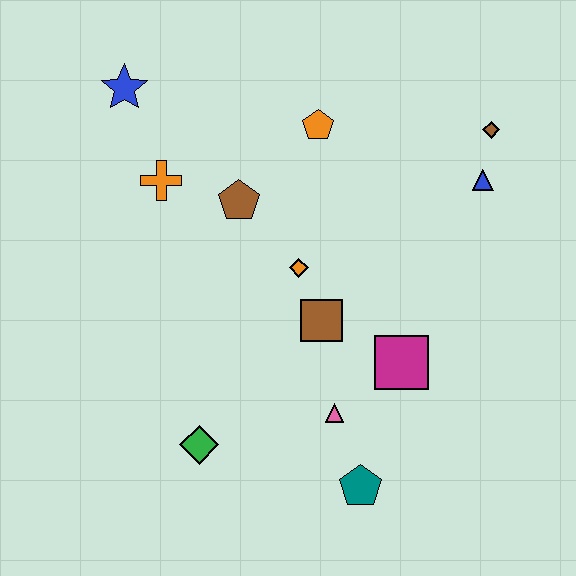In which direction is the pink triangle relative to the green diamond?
The pink triangle is to the right of the green diamond.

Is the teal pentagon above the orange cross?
No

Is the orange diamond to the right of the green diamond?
Yes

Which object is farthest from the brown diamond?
The green diamond is farthest from the brown diamond.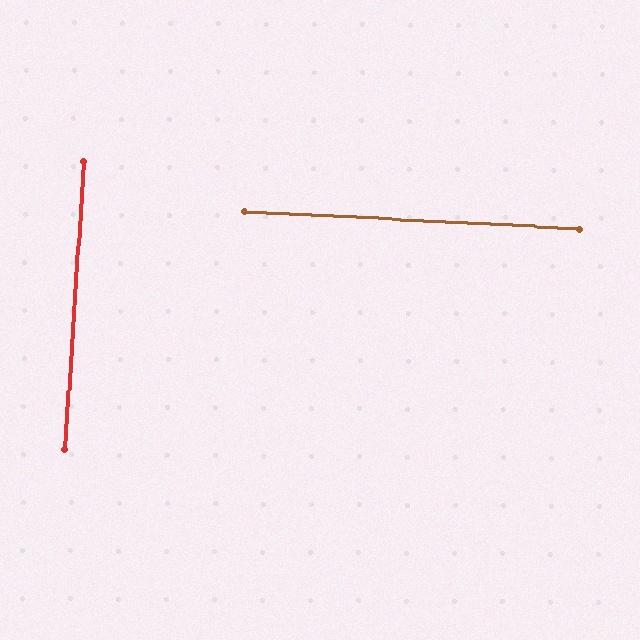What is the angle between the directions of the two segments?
Approximately 89 degrees.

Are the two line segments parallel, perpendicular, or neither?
Perpendicular — they meet at approximately 89°.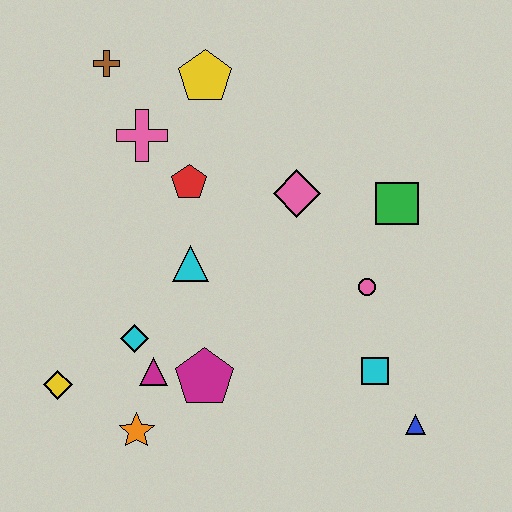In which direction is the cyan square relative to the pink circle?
The cyan square is below the pink circle.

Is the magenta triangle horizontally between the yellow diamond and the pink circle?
Yes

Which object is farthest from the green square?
The yellow diamond is farthest from the green square.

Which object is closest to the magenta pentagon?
The magenta triangle is closest to the magenta pentagon.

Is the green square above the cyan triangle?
Yes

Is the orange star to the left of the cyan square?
Yes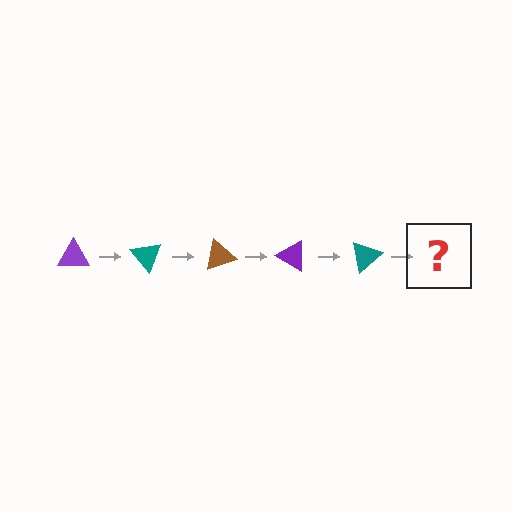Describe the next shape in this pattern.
It should be a brown triangle, rotated 250 degrees from the start.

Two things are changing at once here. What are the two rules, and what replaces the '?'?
The two rules are that it rotates 50 degrees each step and the color cycles through purple, teal, and brown. The '?' should be a brown triangle, rotated 250 degrees from the start.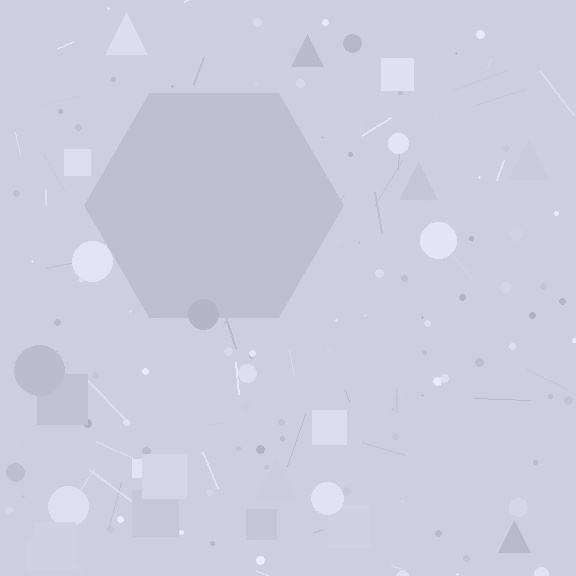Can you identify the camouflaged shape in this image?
The camouflaged shape is a hexagon.